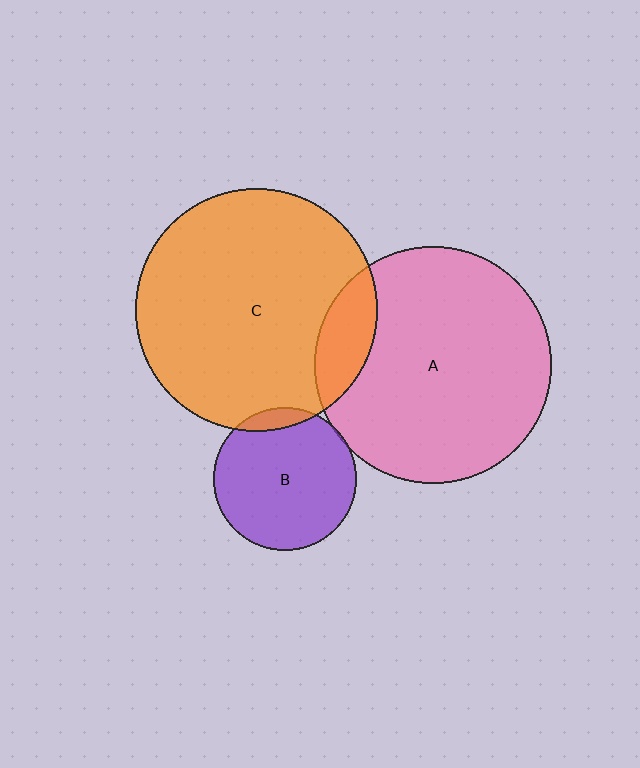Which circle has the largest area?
Circle C (orange).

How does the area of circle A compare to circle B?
Approximately 2.8 times.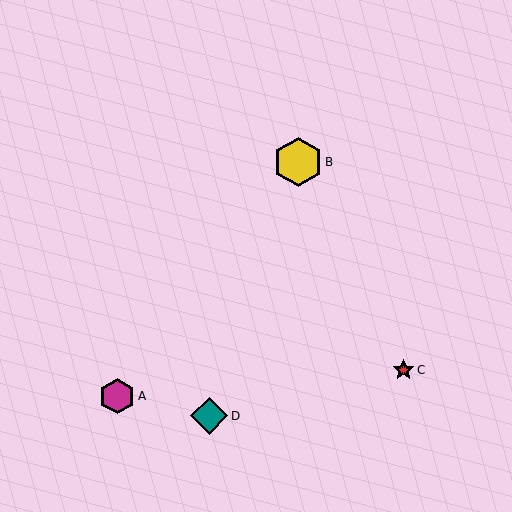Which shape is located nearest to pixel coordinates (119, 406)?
The magenta hexagon (labeled A) at (117, 396) is nearest to that location.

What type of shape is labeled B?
Shape B is a yellow hexagon.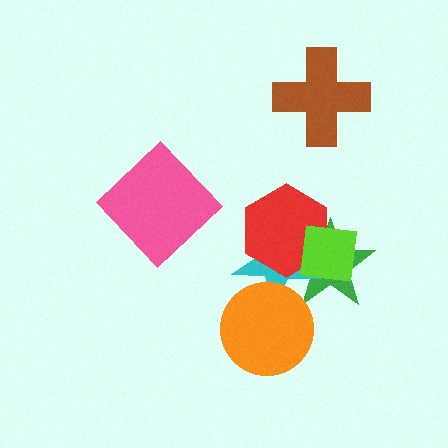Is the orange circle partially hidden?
No, no other shape covers it.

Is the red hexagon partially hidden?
Yes, it is partially covered by another shape.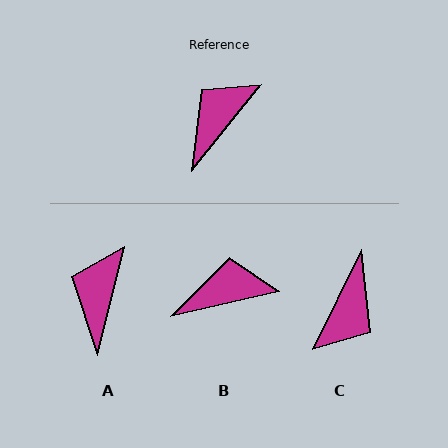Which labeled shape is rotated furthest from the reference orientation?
C, about 168 degrees away.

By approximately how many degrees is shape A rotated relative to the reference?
Approximately 25 degrees counter-clockwise.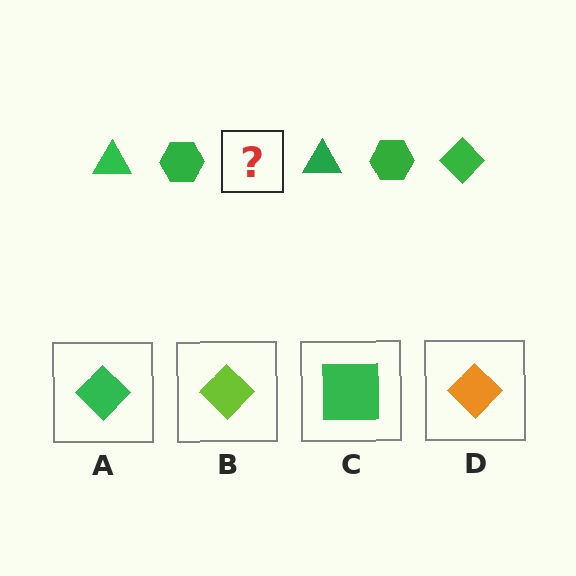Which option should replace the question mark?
Option A.